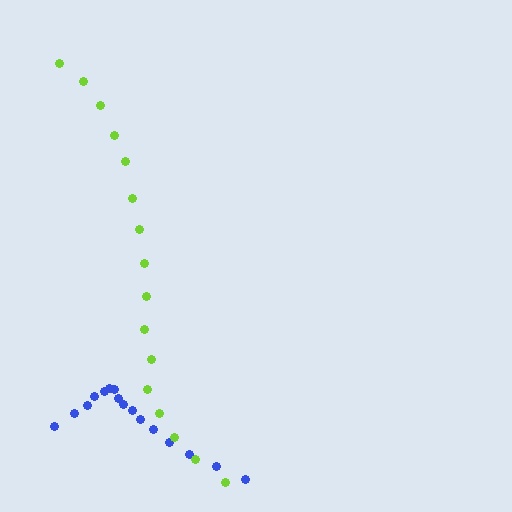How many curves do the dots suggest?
There are 2 distinct paths.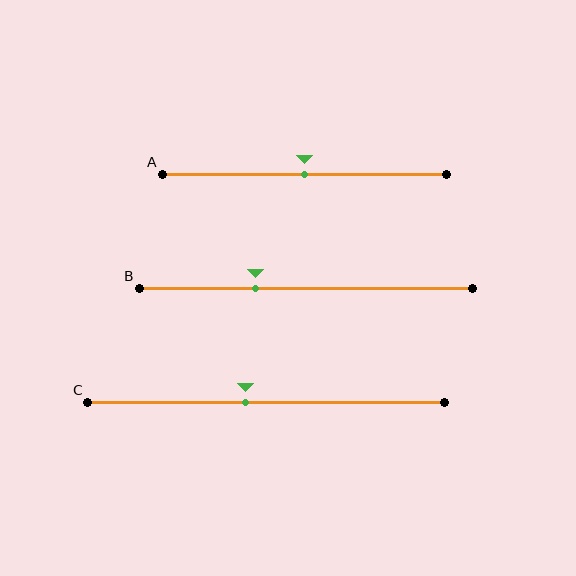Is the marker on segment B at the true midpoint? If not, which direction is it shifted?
No, the marker on segment B is shifted to the left by about 15% of the segment length.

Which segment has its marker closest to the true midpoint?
Segment A has its marker closest to the true midpoint.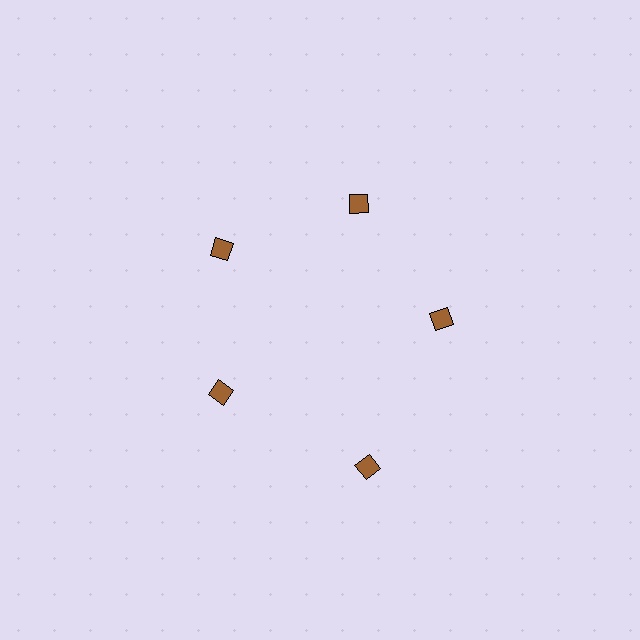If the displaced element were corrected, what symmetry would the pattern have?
It would have 5-fold rotational symmetry — the pattern would map onto itself every 72 degrees.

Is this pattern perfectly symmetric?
No. The 5 brown diamonds are arranged in a ring, but one element near the 5 o'clock position is pushed outward from the center, breaking the 5-fold rotational symmetry.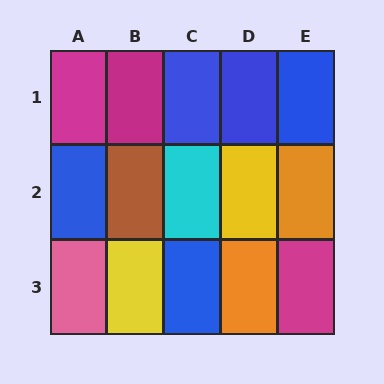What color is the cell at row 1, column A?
Magenta.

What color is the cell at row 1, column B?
Magenta.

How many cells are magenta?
3 cells are magenta.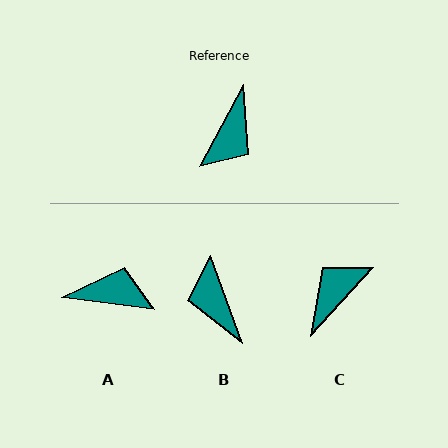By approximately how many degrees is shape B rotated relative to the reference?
Approximately 132 degrees clockwise.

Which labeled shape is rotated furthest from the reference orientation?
C, about 166 degrees away.